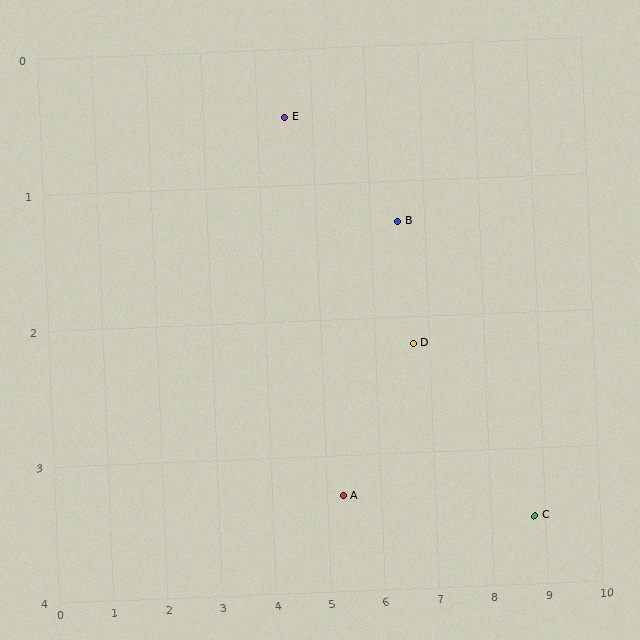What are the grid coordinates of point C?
Point C is at approximately (8.8, 3.5).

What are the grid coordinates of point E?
Point E is at approximately (4.5, 0.5).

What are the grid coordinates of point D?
Point D is at approximately (6.7, 2.2).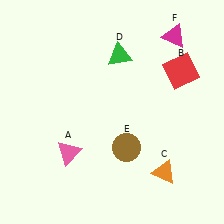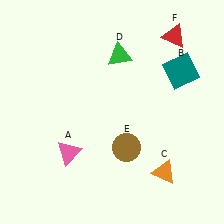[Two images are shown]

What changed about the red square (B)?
In Image 1, B is red. In Image 2, it changed to teal.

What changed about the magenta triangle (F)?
In Image 1, F is magenta. In Image 2, it changed to red.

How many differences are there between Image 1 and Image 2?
There are 2 differences between the two images.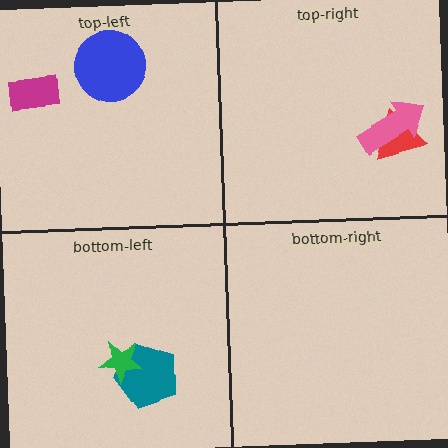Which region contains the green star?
The bottom-left region.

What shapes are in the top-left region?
The magenta rectangle, the blue circle.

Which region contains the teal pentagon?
The bottom-left region.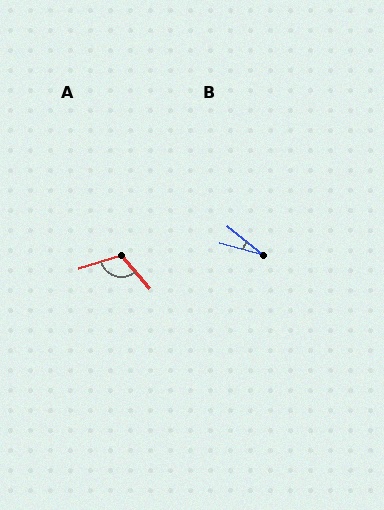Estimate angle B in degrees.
Approximately 25 degrees.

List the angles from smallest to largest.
B (25°), A (114°).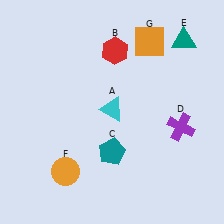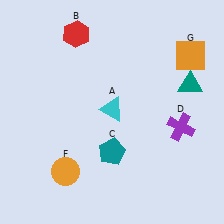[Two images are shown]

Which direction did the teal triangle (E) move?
The teal triangle (E) moved down.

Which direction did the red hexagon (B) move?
The red hexagon (B) moved left.